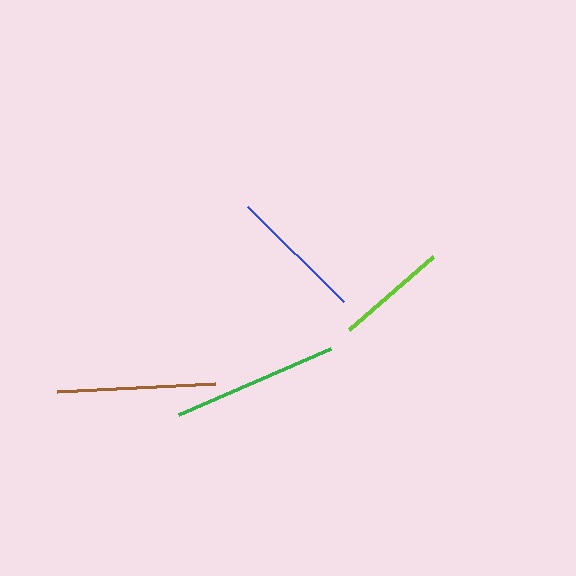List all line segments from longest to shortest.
From longest to shortest: green, brown, blue, lime.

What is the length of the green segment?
The green segment is approximately 166 pixels long.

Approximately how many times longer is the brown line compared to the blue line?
The brown line is approximately 1.2 times the length of the blue line.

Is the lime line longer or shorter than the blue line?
The blue line is longer than the lime line.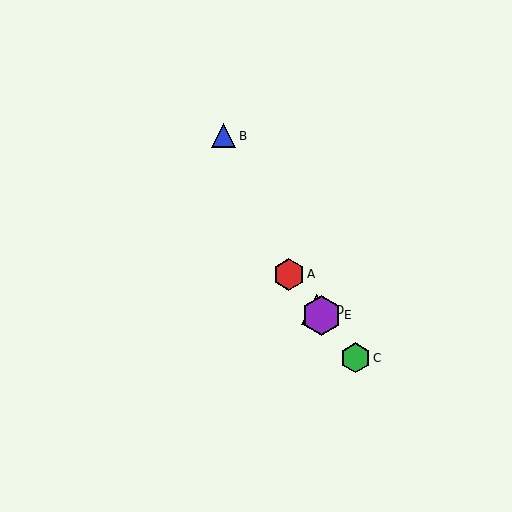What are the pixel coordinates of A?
Object A is at (289, 274).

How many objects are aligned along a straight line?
4 objects (A, C, D, E) are aligned along a straight line.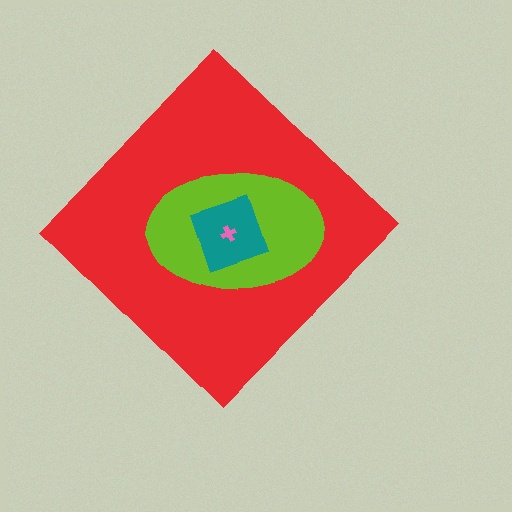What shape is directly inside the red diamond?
The lime ellipse.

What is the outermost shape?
The red diamond.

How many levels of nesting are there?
4.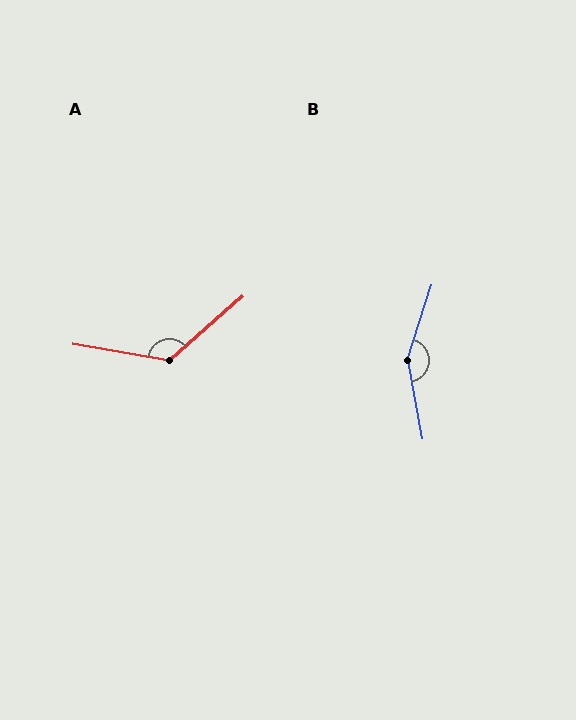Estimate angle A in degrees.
Approximately 129 degrees.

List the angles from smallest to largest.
A (129°), B (152°).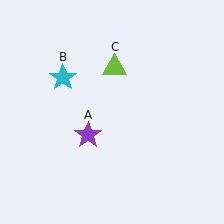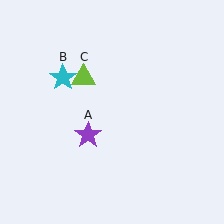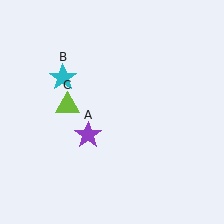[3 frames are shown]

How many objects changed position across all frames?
1 object changed position: lime triangle (object C).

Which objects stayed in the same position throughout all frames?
Purple star (object A) and cyan star (object B) remained stationary.